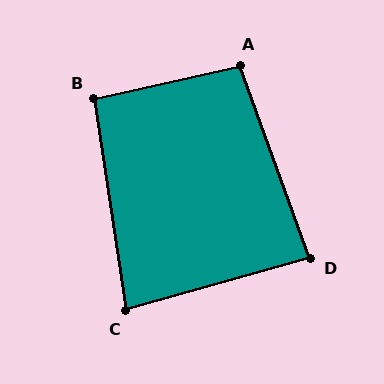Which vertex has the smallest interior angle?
C, at approximately 83 degrees.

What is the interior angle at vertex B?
Approximately 94 degrees (approximately right).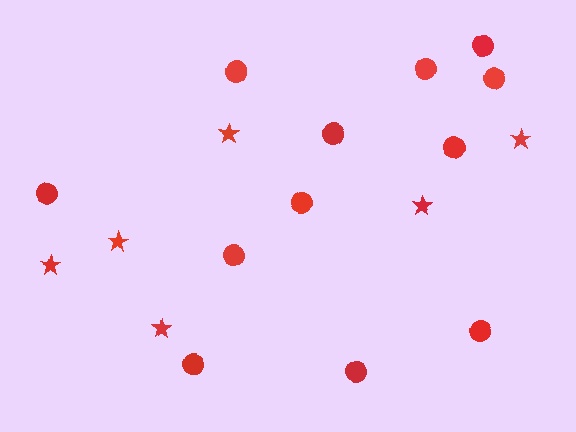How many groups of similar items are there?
There are 2 groups: one group of circles (12) and one group of stars (6).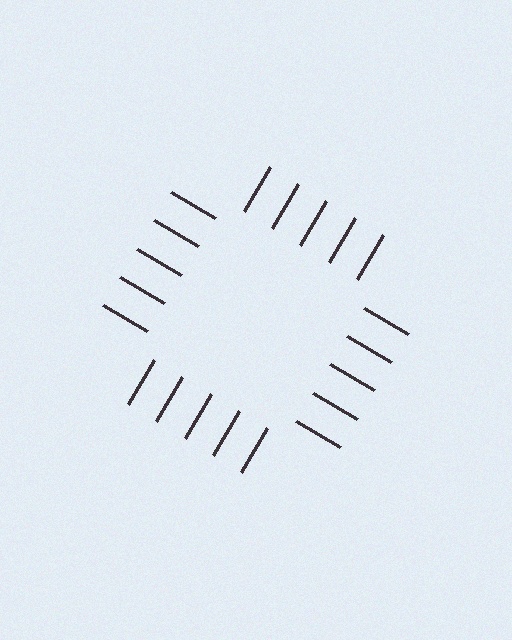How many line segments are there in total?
20 — 5 along each of the 4 edges.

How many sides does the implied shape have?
4 sides — the line-ends trace a square.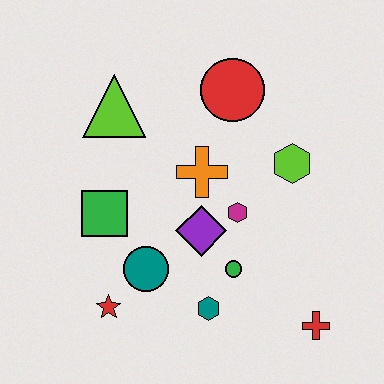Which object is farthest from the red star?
The red circle is farthest from the red star.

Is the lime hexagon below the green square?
No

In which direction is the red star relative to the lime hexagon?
The red star is to the left of the lime hexagon.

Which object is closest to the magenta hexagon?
The purple diamond is closest to the magenta hexagon.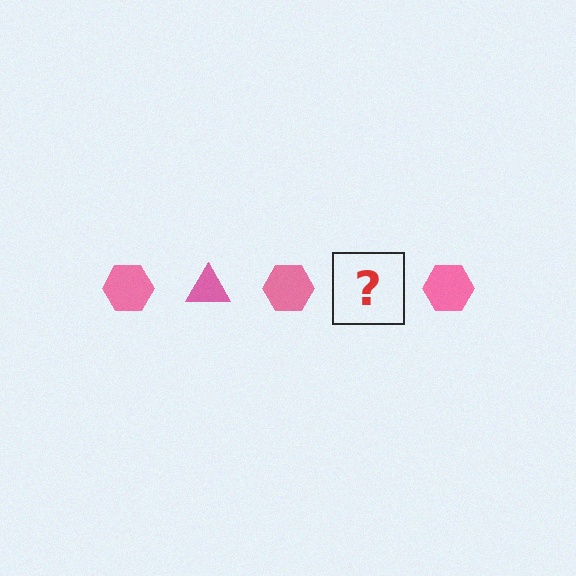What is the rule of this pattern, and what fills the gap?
The rule is that the pattern cycles through hexagon, triangle shapes in pink. The gap should be filled with a pink triangle.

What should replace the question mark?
The question mark should be replaced with a pink triangle.